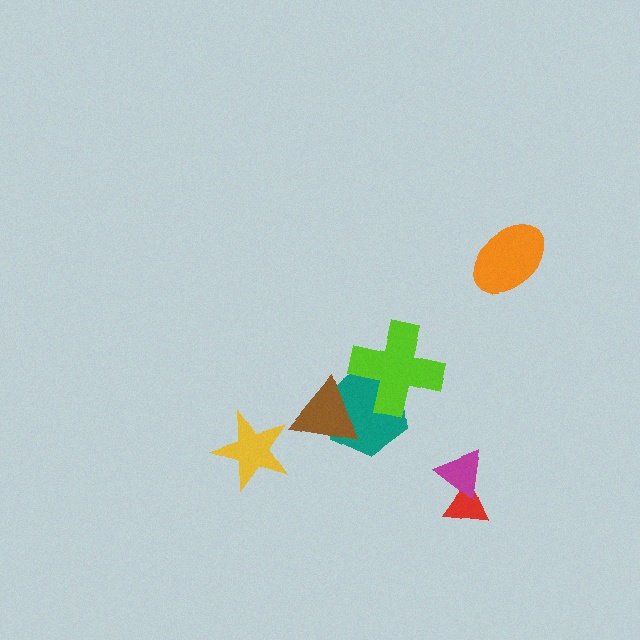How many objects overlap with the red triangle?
1 object overlaps with the red triangle.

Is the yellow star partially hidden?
No, no other shape covers it.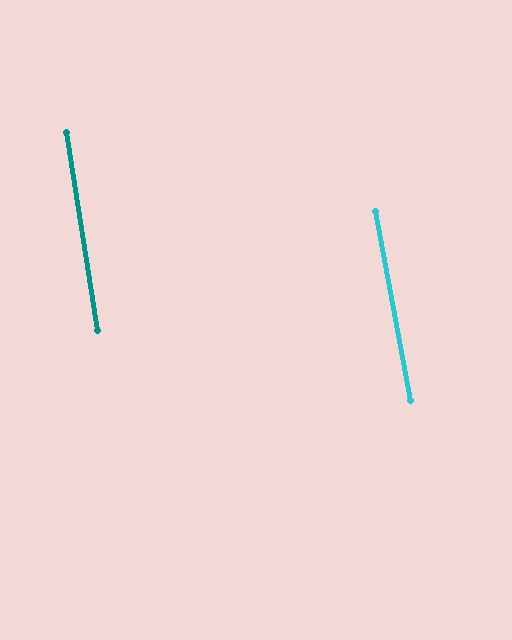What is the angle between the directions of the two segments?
Approximately 1 degree.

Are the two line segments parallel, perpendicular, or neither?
Parallel — their directions differ by only 1.4°.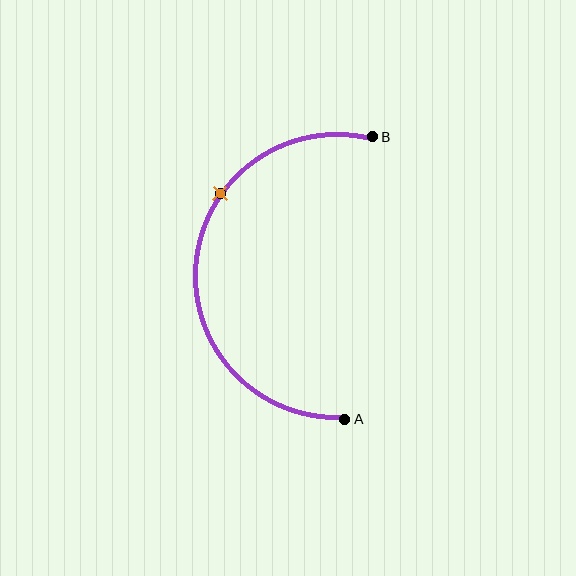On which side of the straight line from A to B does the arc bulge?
The arc bulges to the left of the straight line connecting A and B.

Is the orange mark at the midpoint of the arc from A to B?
No. The orange mark lies on the arc but is closer to endpoint B. The arc midpoint would be at the point on the curve equidistant along the arc from both A and B.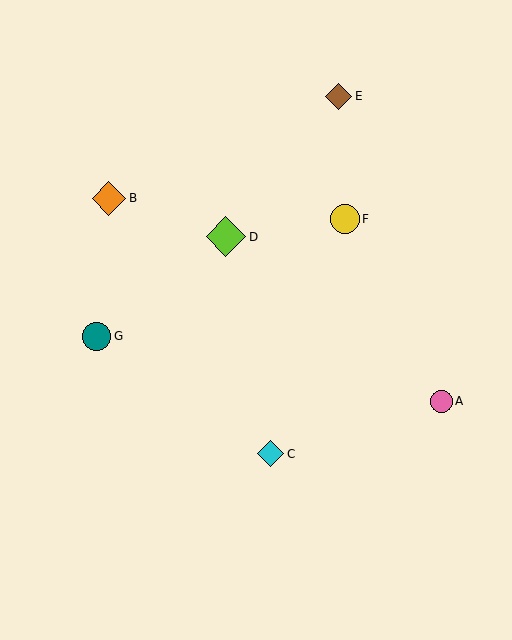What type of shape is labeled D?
Shape D is a lime diamond.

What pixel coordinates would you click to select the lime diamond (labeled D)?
Click at (226, 237) to select the lime diamond D.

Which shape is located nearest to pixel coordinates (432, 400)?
The pink circle (labeled A) at (442, 401) is nearest to that location.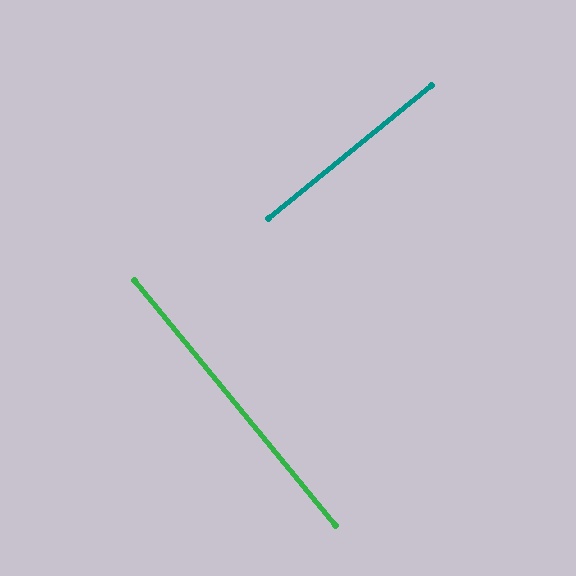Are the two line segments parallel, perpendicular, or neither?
Perpendicular — they meet at approximately 90°.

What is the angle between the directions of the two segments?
Approximately 90 degrees.